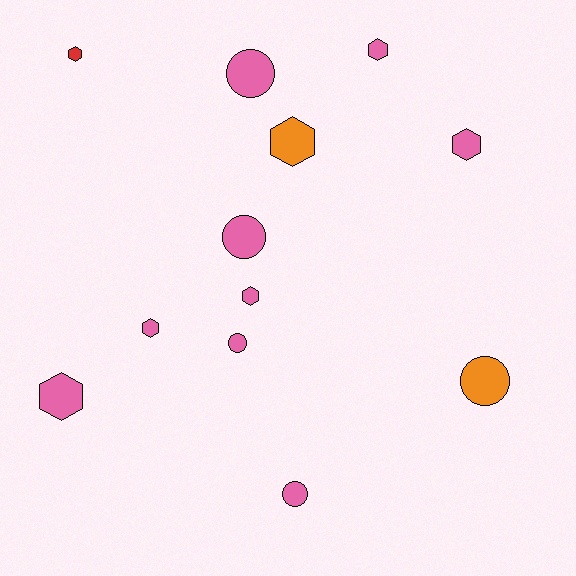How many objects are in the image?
There are 12 objects.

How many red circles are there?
There are no red circles.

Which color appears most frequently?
Pink, with 9 objects.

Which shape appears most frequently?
Hexagon, with 7 objects.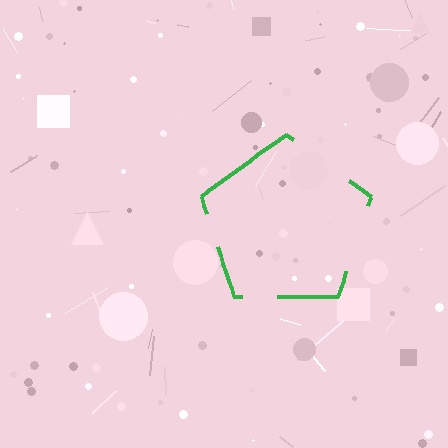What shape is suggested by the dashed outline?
The dashed outline suggests a pentagon.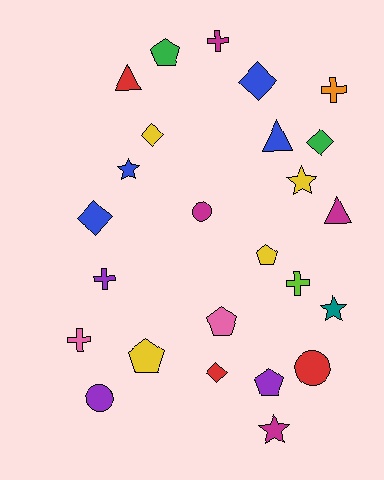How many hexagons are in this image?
There are no hexagons.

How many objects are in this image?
There are 25 objects.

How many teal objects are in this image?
There is 1 teal object.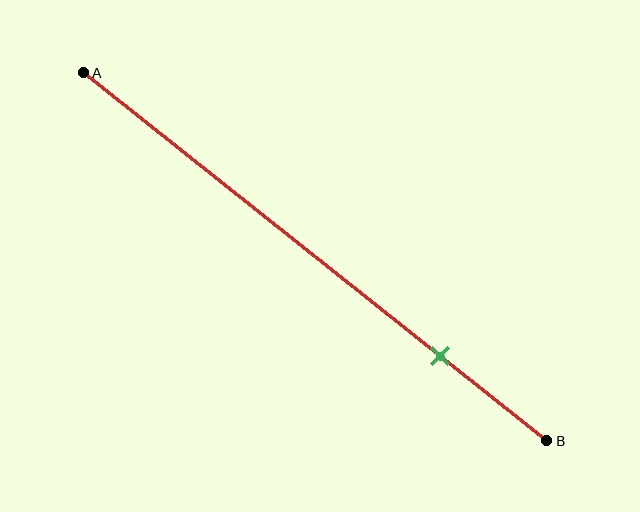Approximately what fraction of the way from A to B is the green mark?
The green mark is approximately 75% of the way from A to B.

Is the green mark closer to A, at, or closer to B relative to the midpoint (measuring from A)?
The green mark is closer to point B than the midpoint of segment AB.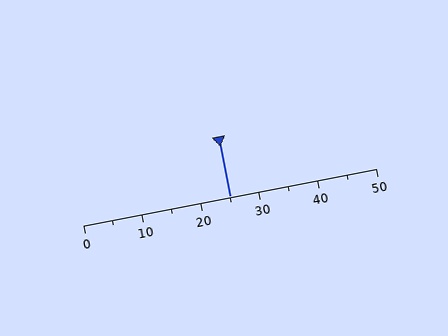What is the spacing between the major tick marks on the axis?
The major ticks are spaced 10 apart.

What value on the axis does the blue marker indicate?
The marker indicates approximately 25.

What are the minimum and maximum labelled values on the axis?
The axis runs from 0 to 50.